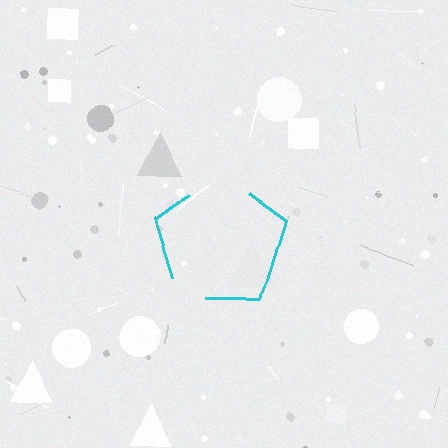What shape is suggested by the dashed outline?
The dashed outline suggests a pentagon.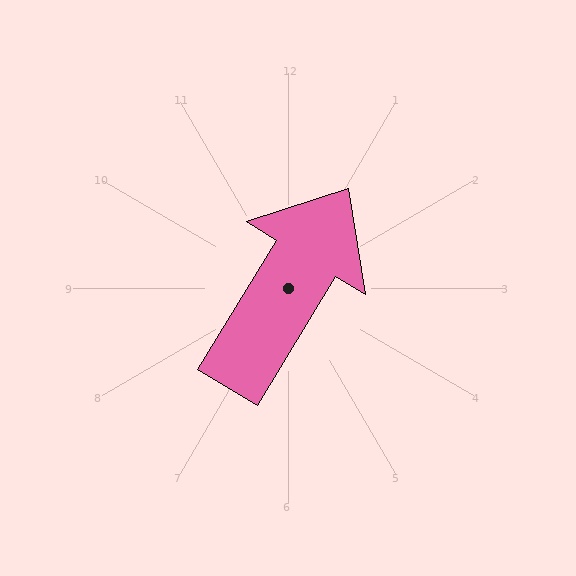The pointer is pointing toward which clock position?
Roughly 1 o'clock.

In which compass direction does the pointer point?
Northeast.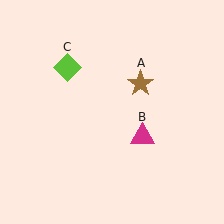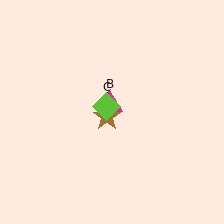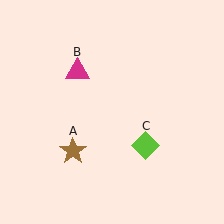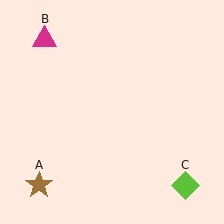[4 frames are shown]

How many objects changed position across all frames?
3 objects changed position: brown star (object A), magenta triangle (object B), lime diamond (object C).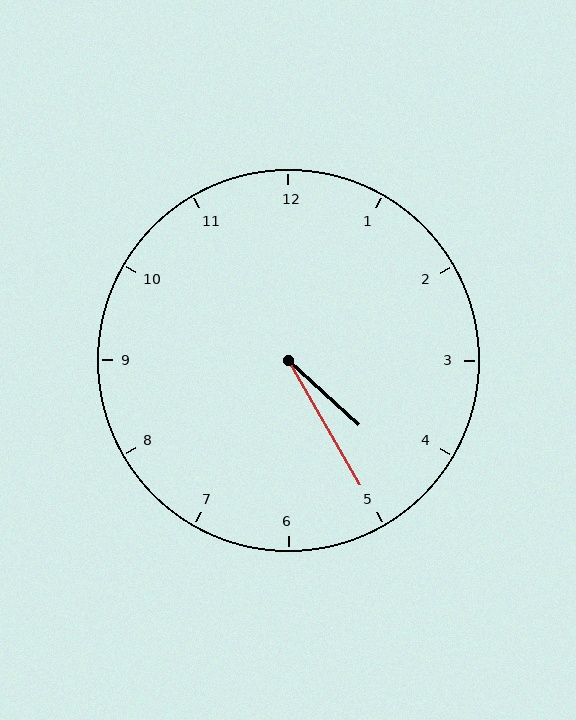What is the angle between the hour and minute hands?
Approximately 18 degrees.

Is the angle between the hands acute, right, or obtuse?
It is acute.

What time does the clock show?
4:25.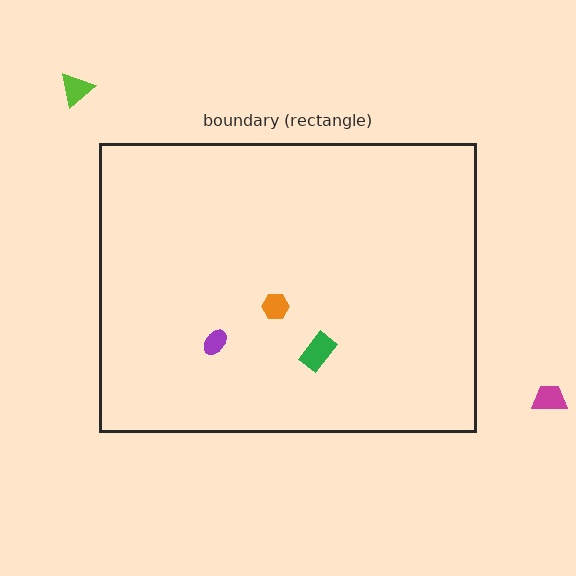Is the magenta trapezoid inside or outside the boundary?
Outside.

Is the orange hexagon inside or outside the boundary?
Inside.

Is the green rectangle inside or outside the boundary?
Inside.